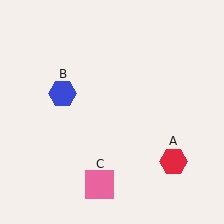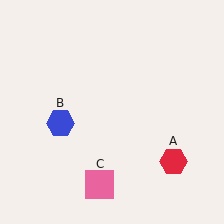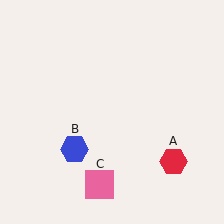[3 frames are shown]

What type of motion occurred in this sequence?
The blue hexagon (object B) rotated counterclockwise around the center of the scene.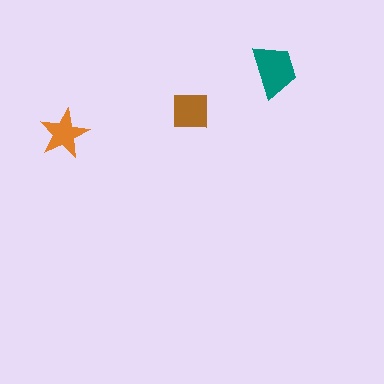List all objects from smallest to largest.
The orange star, the brown square, the teal trapezoid.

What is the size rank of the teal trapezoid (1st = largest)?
1st.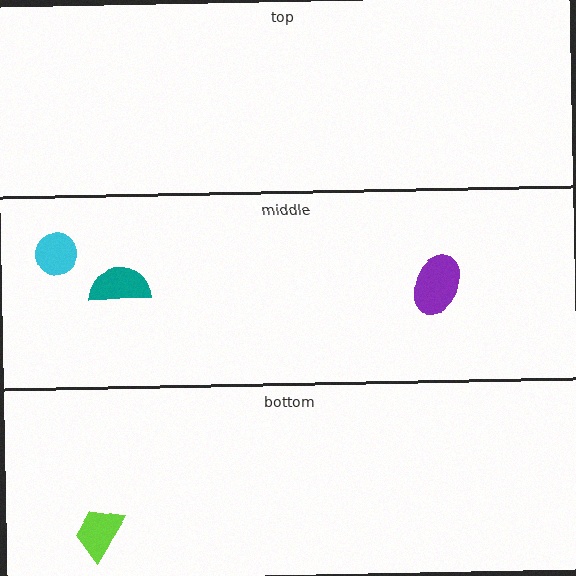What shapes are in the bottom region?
The lime trapezoid.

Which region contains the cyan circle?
The middle region.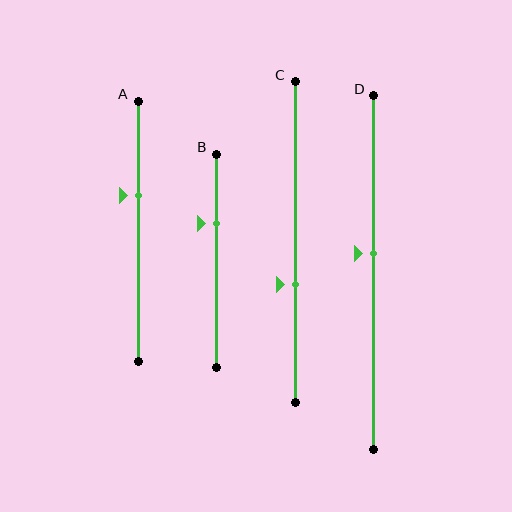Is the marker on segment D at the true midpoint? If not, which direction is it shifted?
No, the marker on segment D is shifted upward by about 6% of the segment length.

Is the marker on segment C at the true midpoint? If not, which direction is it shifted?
No, the marker on segment C is shifted downward by about 13% of the segment length.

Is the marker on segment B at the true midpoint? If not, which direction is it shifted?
No, the marker on segment B is shifted upward by about 18% of the segment length.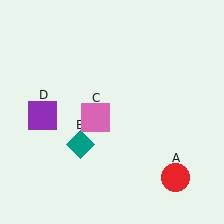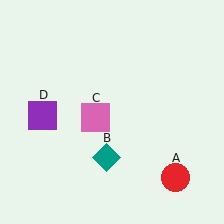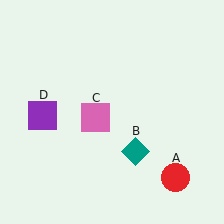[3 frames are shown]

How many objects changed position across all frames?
1 object changed position: teal diamond (object B).